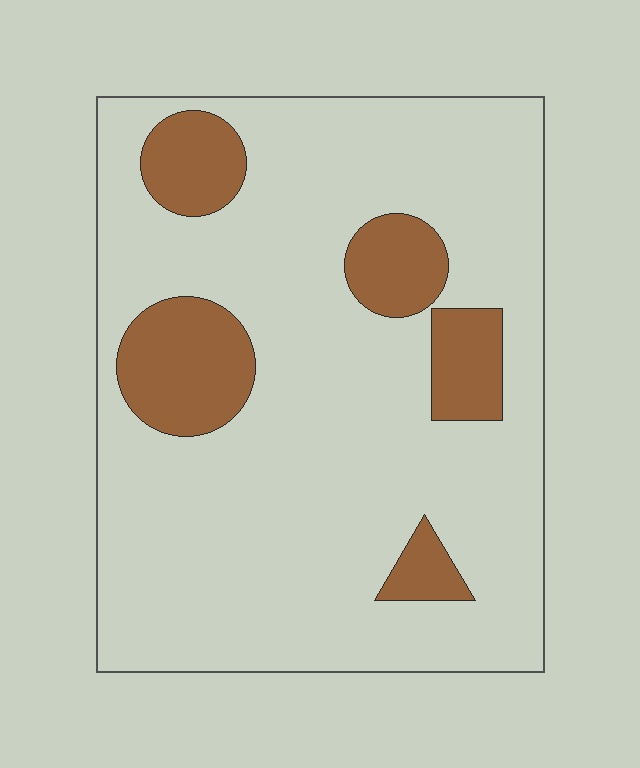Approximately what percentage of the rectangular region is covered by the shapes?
Approximately 20%.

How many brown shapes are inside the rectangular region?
5.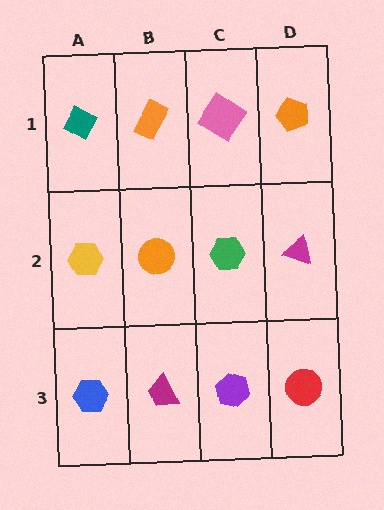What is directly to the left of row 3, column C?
A magenta trapezoid.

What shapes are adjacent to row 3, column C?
A green hexagon (row 2, column C), a magenta trapezoid (row 3, column B), a red circle (row 3, column D).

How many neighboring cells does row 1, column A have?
2.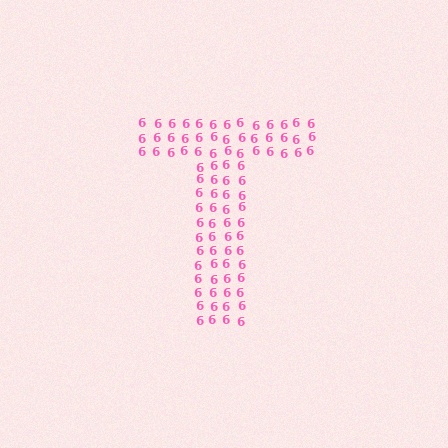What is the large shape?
The large shape is the letter T.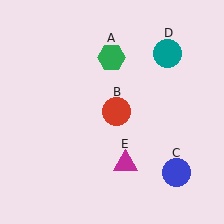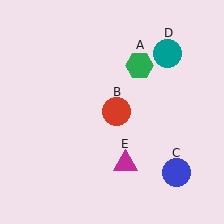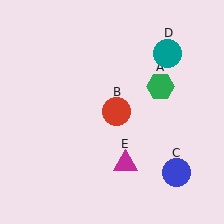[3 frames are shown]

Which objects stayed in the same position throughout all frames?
Red circle (object B) and blue circle (object C) and teal circle (object D) and magenta triangle (object E) remained stationary.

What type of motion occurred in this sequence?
The green hexagon (object A) rotated clockwise around the center of the scene.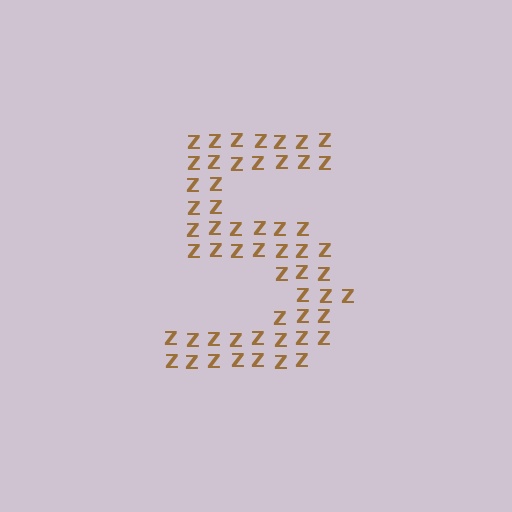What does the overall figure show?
The overall figure shows the digit 5.